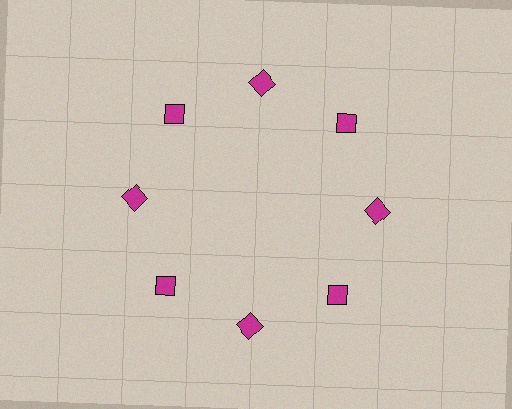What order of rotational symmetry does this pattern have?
This pattern has 8-fold rotational symmetry.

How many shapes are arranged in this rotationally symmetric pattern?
There are 8 shapes, arranged in 8 groups of 1.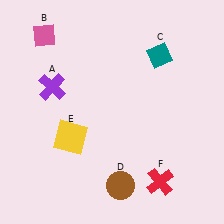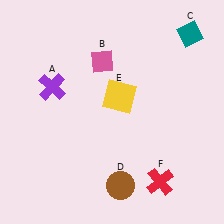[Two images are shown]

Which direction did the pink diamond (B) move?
The pink diamond (B) moved right.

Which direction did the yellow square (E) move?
The yellow square (E) moved right.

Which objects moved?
The objects that moved are: the pink diamond (B), the teal diamond (C), the yellow square (E).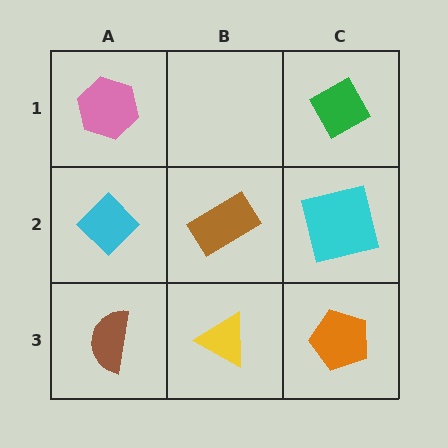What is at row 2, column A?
A cyan diamond.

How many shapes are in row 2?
3 shapes.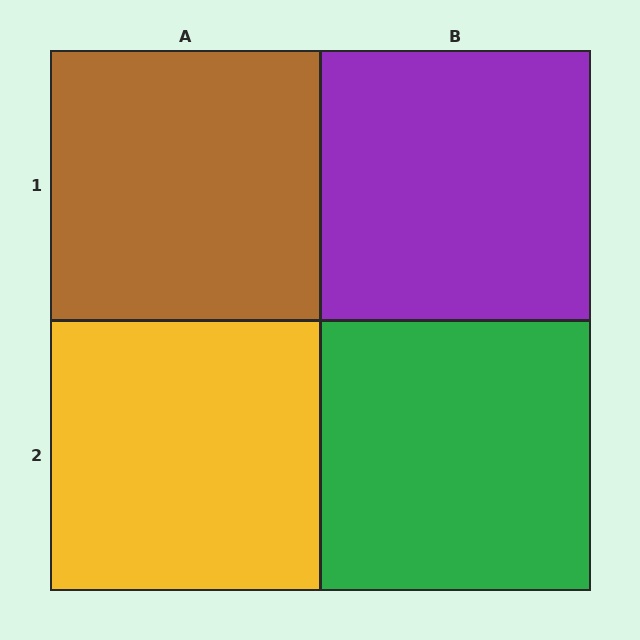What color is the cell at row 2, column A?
Yellow.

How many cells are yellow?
1 cell is yellow.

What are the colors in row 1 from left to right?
Brown, purple.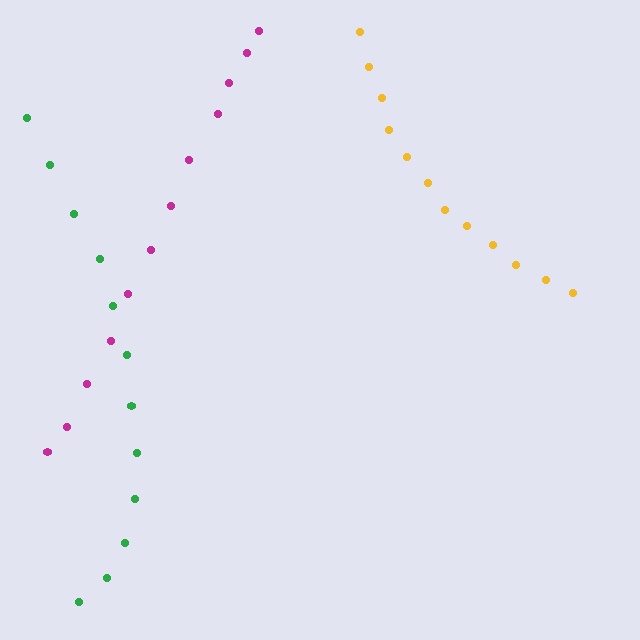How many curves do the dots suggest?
There are 3 distinct paths.